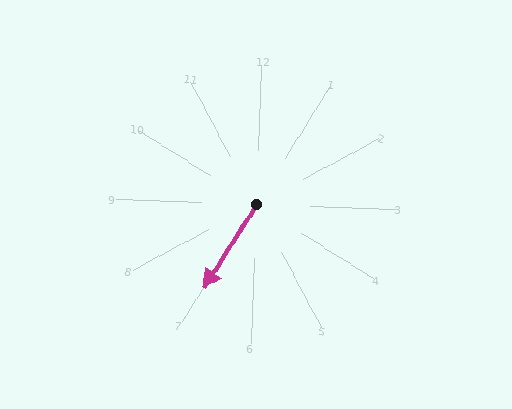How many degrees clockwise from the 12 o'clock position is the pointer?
Approximately 210 degrees.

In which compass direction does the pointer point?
Southwest.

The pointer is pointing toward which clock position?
Roughly 7 o'clock.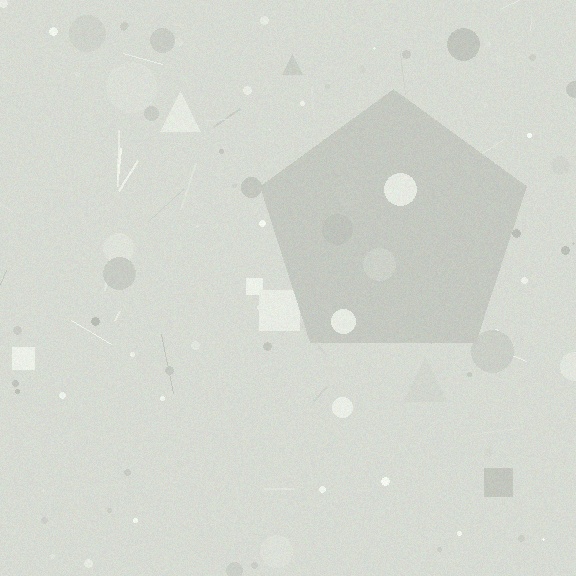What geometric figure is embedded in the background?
A pentagon is embedded in the background.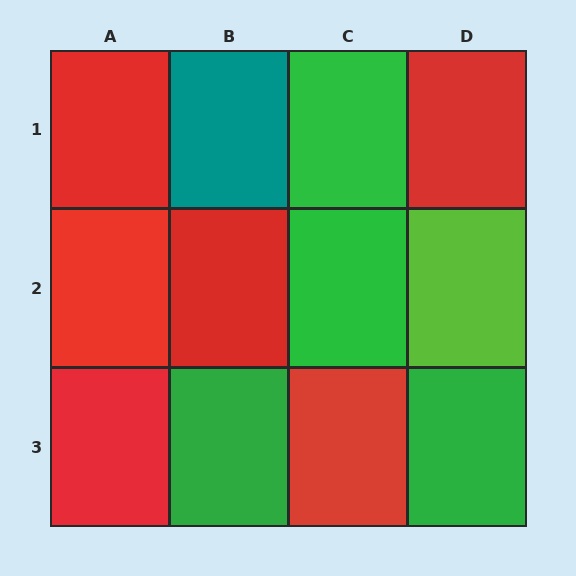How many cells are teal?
1 cell is teal.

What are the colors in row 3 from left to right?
Red, green, red, green.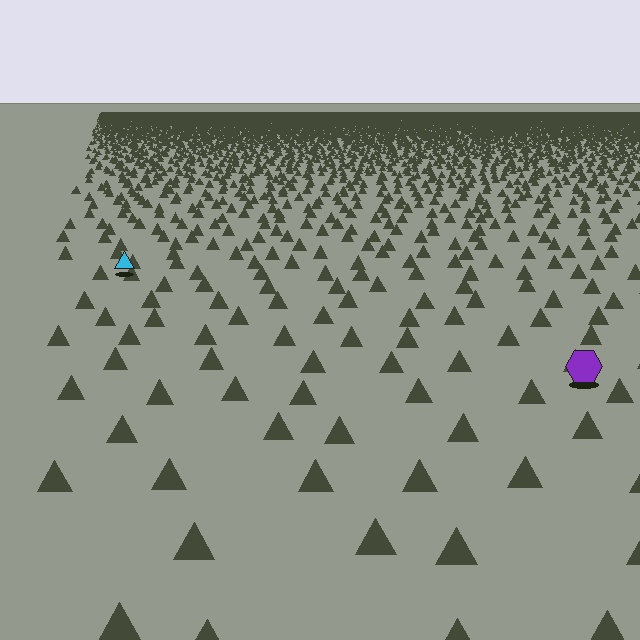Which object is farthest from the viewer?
The cyan triangle is farthest from the viewer. It appears smaller and the ground texture around it is denser.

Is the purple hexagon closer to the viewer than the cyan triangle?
Yes. The purple hexagon is closer — you can tell from the texture gradient: the ground texture is coarser near it.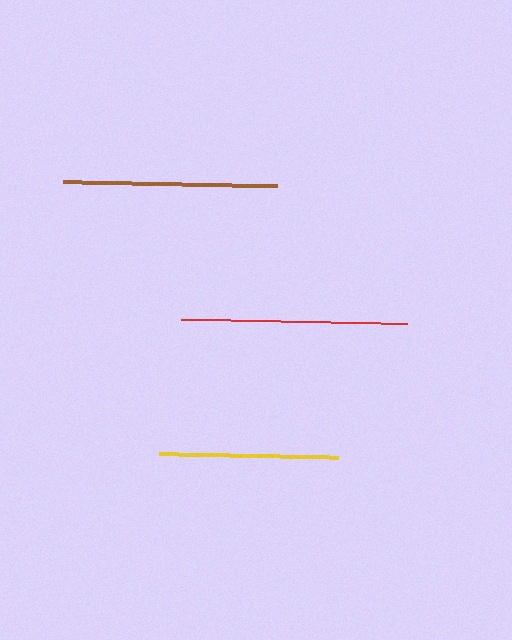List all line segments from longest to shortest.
From longest to shortest: red, brown, yellow.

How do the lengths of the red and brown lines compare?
The red and brown lines are approximately the same length.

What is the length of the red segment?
The red segment is approximately 226 pixels long.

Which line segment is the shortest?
The yellow line is the shortest at approximately 178 pixels.